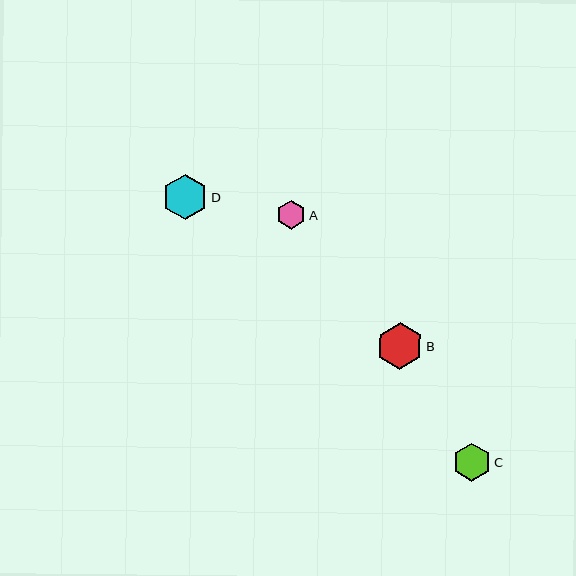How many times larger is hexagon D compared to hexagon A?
Hexagon D is approximately 1.6 times the size of hexagon A.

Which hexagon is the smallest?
Hexagon A is the smallest with a size of approximately 29 pixels.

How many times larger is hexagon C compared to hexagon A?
Hexagon C is approximately 1.3 times the size of hexagon A.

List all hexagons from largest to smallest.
From largest to smallest: B, D, C, A.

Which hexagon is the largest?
Hexagon B is the largest with a size of approximately 47 pixels.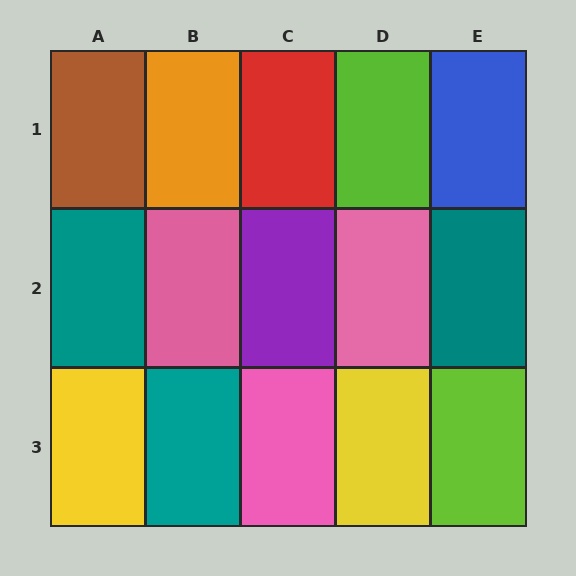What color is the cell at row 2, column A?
Teal.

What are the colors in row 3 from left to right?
Yellow, teal, pink, yellow, lime.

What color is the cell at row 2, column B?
Pink.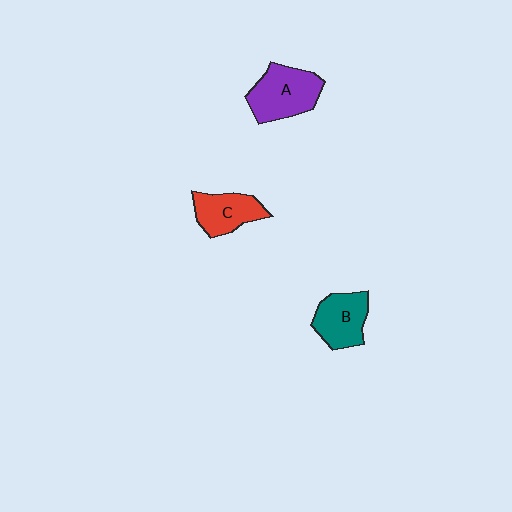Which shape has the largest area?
Shape A (purple).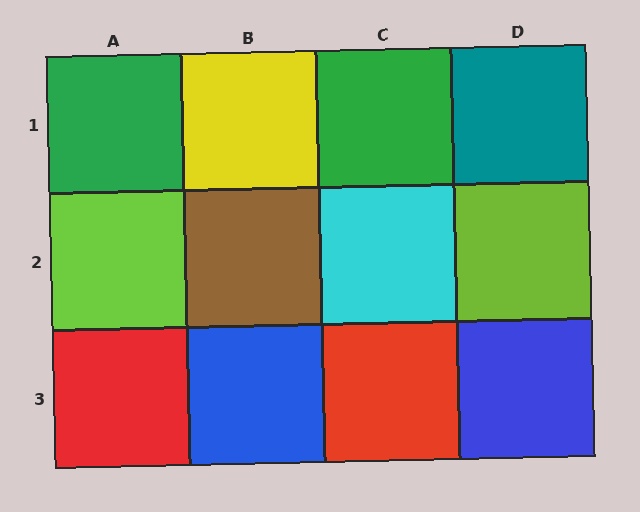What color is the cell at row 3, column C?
Red.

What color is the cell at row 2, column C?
Cyan.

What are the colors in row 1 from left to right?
Green, yellow, green, teal.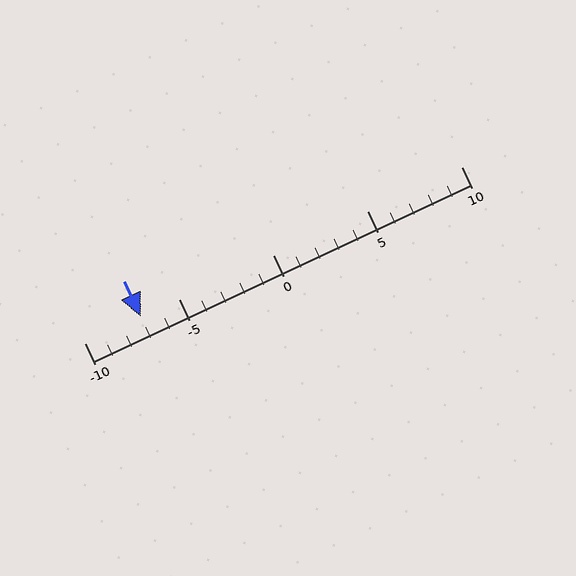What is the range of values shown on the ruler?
The ruler shows values from -10 to 10.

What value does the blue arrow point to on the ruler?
The blue arrow points to approximately -7.